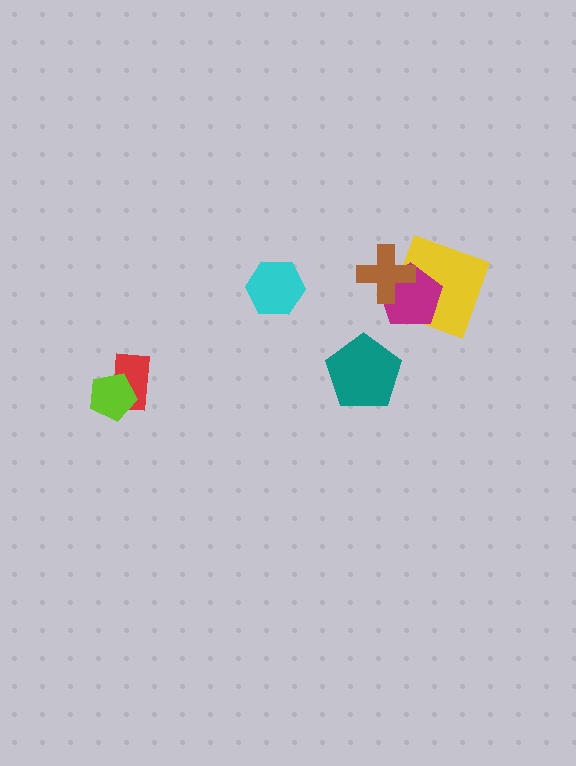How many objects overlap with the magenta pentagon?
2 objects overlap with the magenta pentagon.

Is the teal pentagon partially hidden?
No, no other shape covers it.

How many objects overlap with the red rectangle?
1 object overlaps with the red rectangle.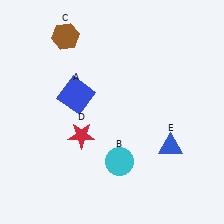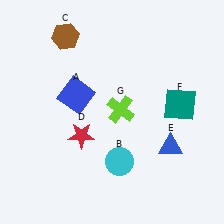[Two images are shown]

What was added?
A teal square (F), a lime cross (G) were added in Image 2.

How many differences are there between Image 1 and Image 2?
There are 2 differences between the two images.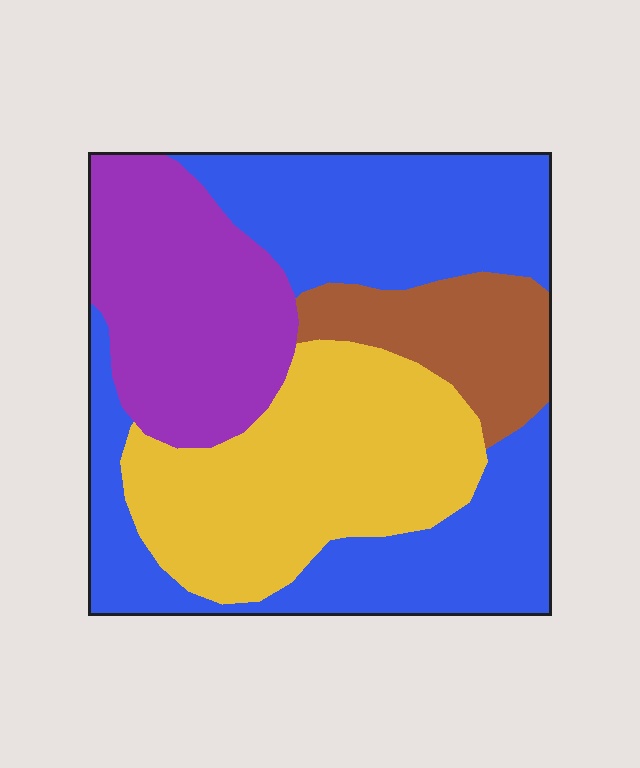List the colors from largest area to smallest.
From largest to smallest: blue, yellow, purple, brown.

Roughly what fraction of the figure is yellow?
Yellow covers 27% of the figure.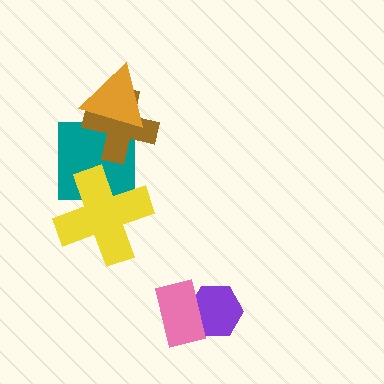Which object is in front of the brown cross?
The orange triangle is in front of the brown cross.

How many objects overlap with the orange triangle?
2 objects overlap with the orange triangle.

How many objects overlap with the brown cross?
2 objects overlap with the brown cross.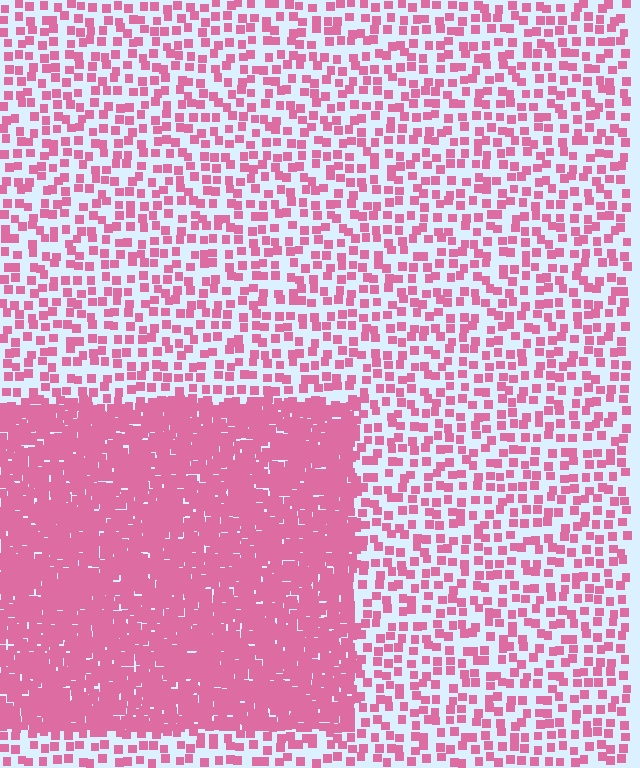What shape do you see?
I see a rectangle.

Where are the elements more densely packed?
The elements are more densely packed inside the rectangle boundary.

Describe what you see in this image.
The image contains small pink elements arranged at two different densities. A rectangle-shaped region is visible where the elements are more densely packed than the surrounding area.